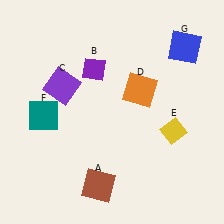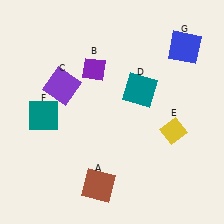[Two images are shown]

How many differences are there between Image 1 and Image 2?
There is 1 difference between the two images.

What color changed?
The square (D) changed from orange in Image 1 to teal in Image 2.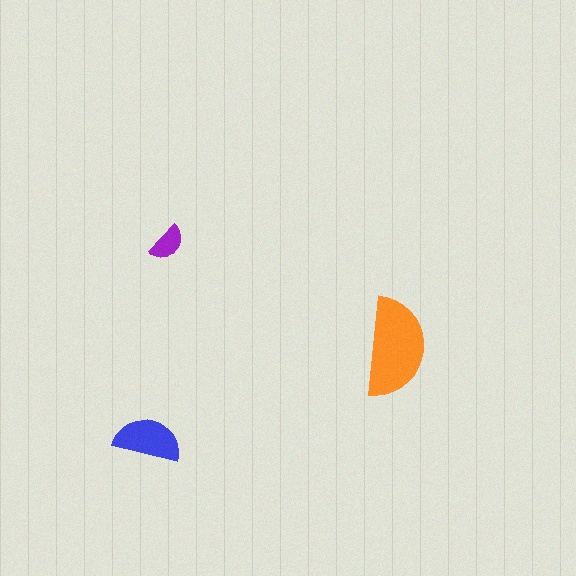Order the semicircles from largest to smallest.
the orange one, the blue one, the purple one.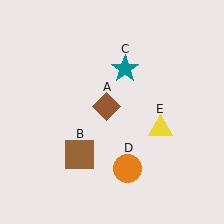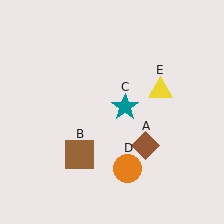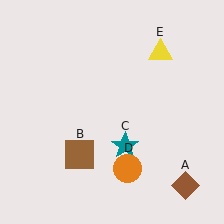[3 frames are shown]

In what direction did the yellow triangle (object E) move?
The yellow triangle (object E) moved up.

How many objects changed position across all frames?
3 objects changed position: brown diamond (object A), teal star (object C), yellow triangle (object E).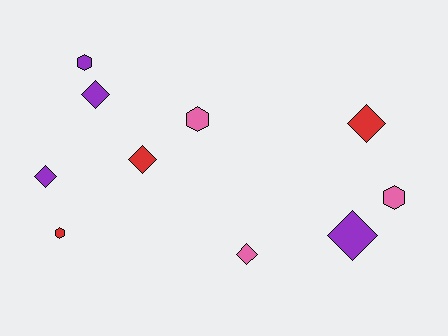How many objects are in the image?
There are 10 objects.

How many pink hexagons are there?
There are 2 pink hexagons.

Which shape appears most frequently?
Diamond, with 6 objects.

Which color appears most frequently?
Purple, with 4 objects.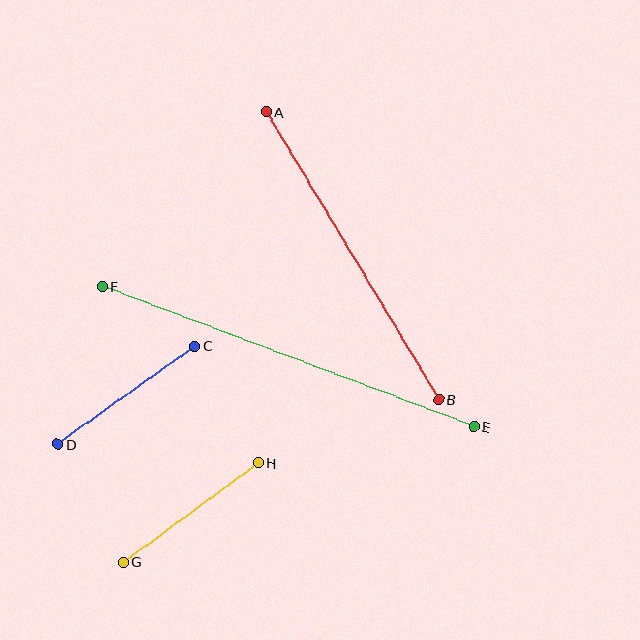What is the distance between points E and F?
The distance is approximately 397 pixels.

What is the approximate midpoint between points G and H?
The midpoint is at approximately (191, 513) pixels.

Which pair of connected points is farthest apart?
Points E and F are farthest apart.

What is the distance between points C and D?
The distance is approximately 169 pixels.